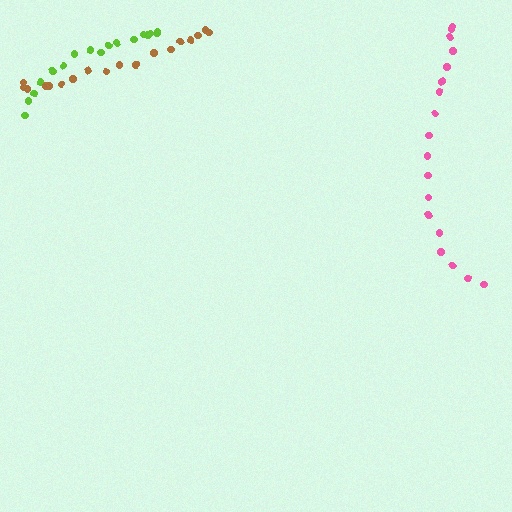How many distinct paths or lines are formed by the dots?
There are 3 distinct paths.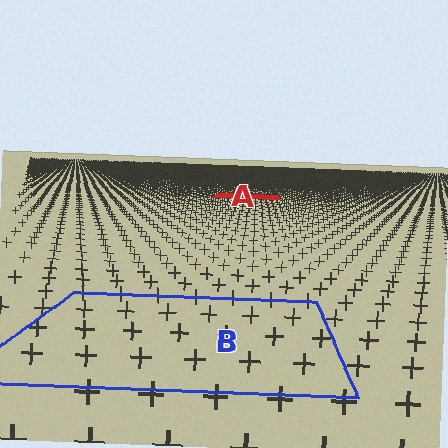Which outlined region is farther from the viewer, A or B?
Region A is farther from the viewer — the texture elements inside it appear smaller and more densely packed.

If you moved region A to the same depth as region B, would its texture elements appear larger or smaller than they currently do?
They would appear larger. At a closer depth, the same texture elements are projected at a bigger on-screen size.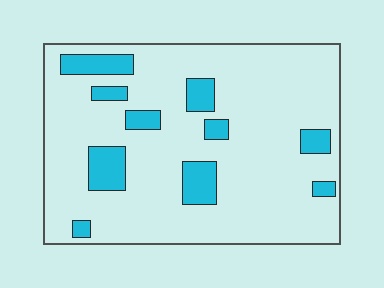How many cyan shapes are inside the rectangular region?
10.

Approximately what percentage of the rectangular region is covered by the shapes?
Approximately 15%.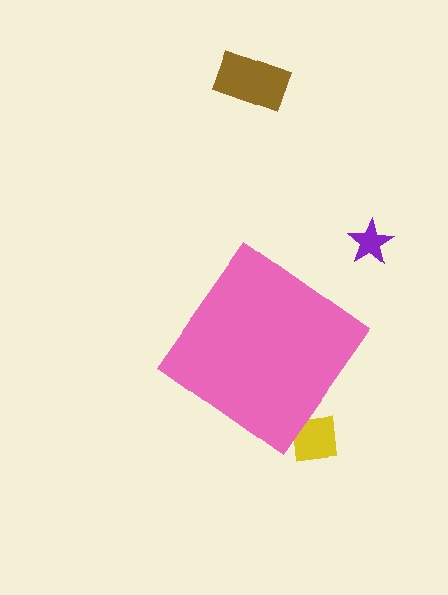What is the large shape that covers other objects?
A pink diamond.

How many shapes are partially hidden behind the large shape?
1 shape is partially hidden.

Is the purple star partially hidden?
No, the purple star is fully visible.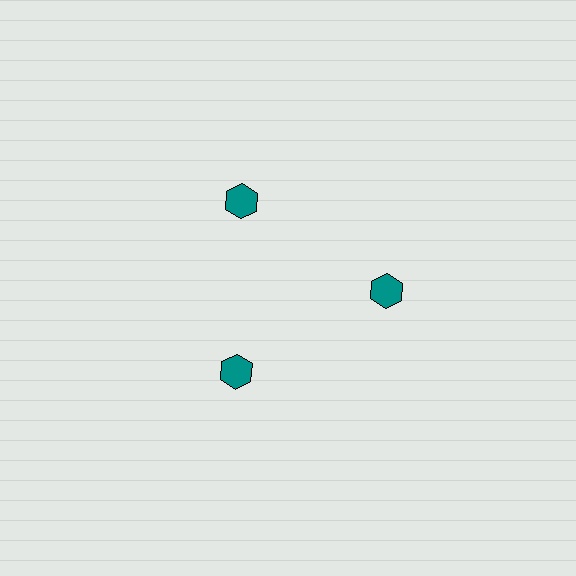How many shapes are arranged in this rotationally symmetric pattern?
There are 3 shapes, arranged in 3 groups of 1.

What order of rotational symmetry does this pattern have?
This pattern has 3-fold rotational symmetry.